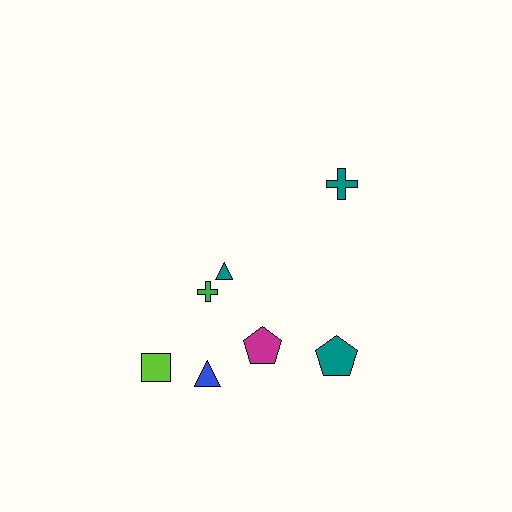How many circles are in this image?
There are no circles.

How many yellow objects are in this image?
There are no yellow objects.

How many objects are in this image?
There are 7 objects.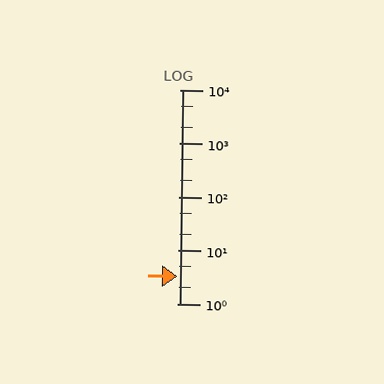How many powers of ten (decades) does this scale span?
The scale spans 4 decades, from 1 to 10000.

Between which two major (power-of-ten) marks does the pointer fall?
The pointer is between 1 and 10.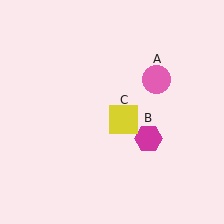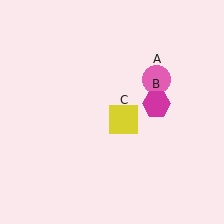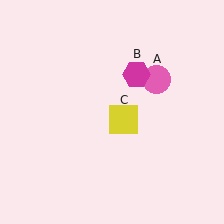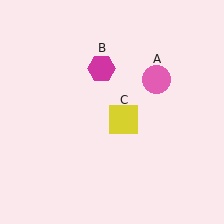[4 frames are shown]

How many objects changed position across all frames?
1 object changed position: magenta hexagon (object B).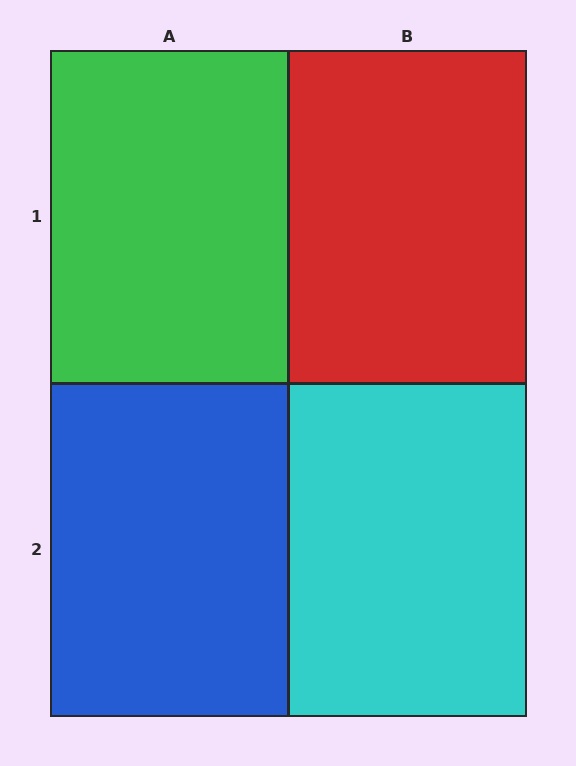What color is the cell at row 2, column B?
Cyan.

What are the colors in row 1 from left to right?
Green, red.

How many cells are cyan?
1 cell is cyan.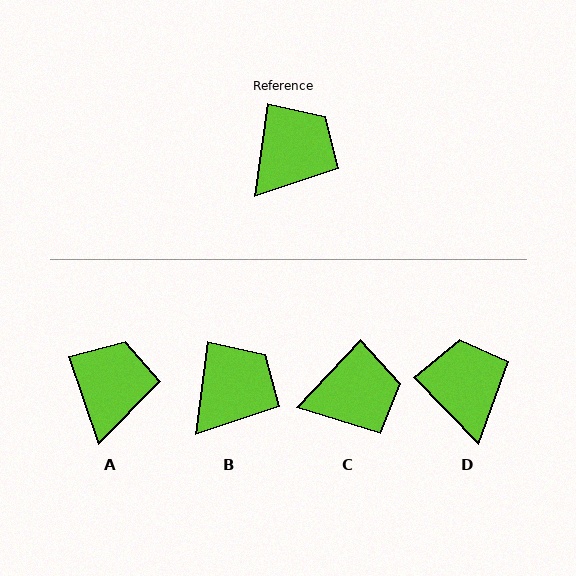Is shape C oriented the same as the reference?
No, it is off by about 36 degrees.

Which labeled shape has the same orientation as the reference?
B.